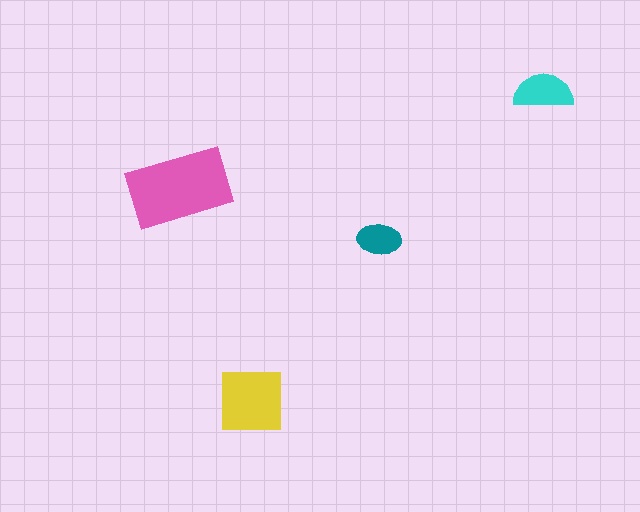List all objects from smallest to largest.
The teal ellipse, the cyan semicircle, the yellow square, the pink rectangle.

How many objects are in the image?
There are 4 objects in the image.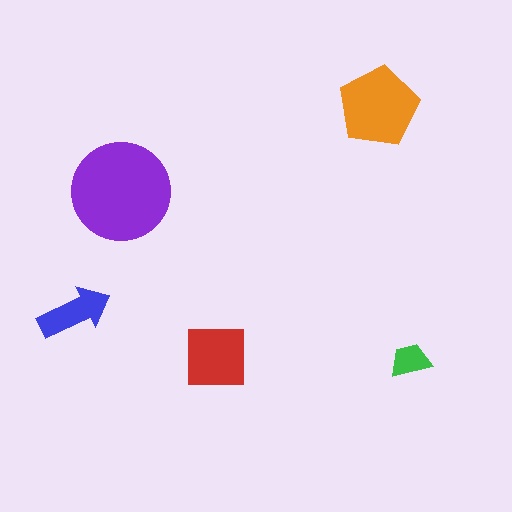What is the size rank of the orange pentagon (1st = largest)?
2nd.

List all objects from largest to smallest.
The purple circle, the orange pentagon, the red square, the blue arrow, the green trapezoid.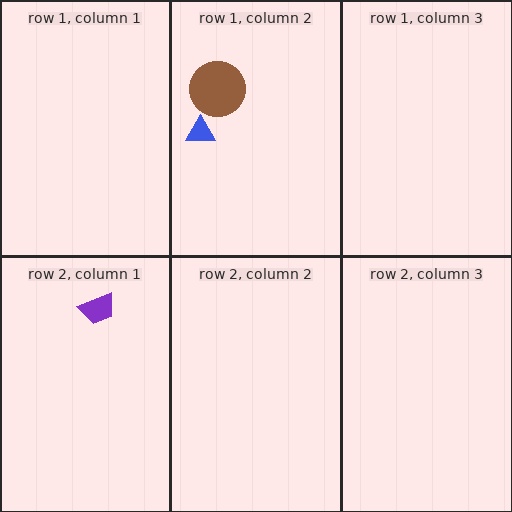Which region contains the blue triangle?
The row 1, column 2 region.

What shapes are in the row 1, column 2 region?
The brown circle, the blue triangle.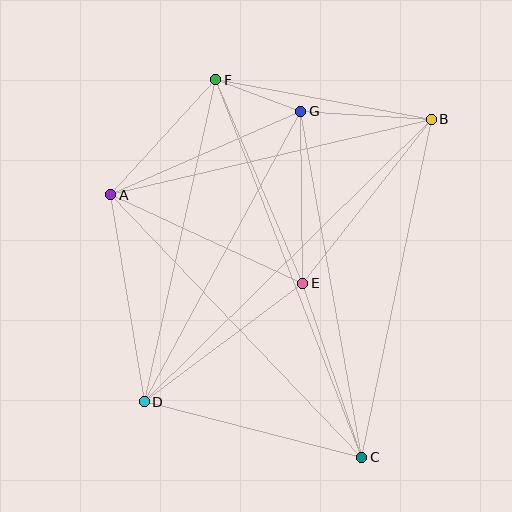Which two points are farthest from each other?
Points C and F are farthest from each other.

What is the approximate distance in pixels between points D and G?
The distance between D and G is approximately 330 pixels.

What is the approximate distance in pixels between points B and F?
The distance between B and F is approximately 219 pixels.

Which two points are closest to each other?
Points F and G are closest to each other.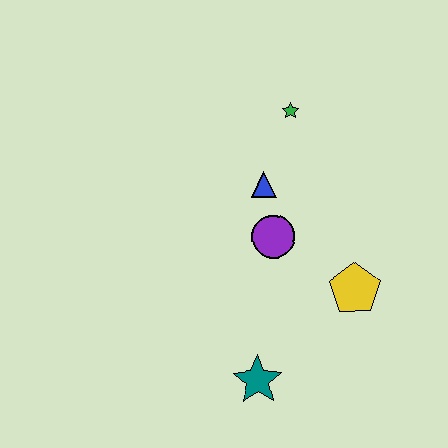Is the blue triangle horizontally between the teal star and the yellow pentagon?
Yes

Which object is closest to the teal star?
The yellow pentagon is closest to the teal star.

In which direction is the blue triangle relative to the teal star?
The blue triangle is above the teal star.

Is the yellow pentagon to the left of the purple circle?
No